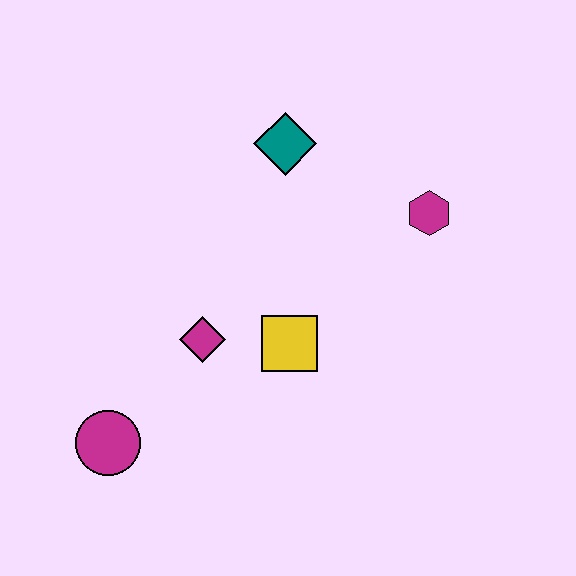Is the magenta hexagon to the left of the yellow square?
No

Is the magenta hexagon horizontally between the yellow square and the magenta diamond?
No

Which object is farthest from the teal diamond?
The magenta circle is farthest from the teal diamond.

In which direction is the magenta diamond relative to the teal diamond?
The magenta diamond is below the teal diamond.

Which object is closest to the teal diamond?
The magenta hexagon is closest to the teal diamond.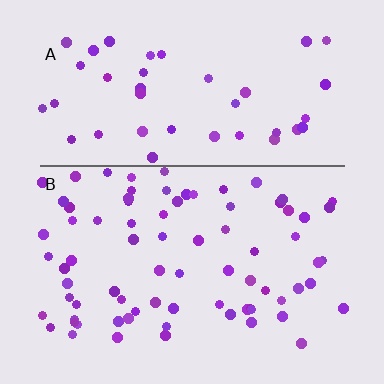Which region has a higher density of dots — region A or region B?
B (the bottom).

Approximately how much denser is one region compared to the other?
Approximately 1.7× — region B over region A.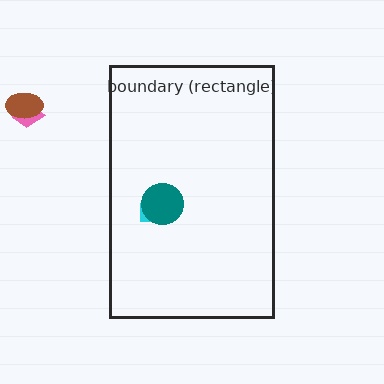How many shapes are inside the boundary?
2 inside, 2 outside.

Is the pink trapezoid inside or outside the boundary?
Outside.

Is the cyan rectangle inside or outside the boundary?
Inside.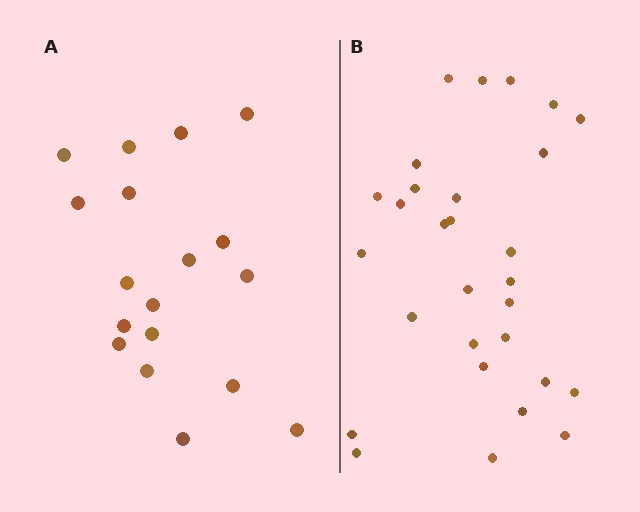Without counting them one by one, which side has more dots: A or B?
Region B (the right region) has more dots.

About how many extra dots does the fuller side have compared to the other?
Region B has roughly 12 or so more dots than region A.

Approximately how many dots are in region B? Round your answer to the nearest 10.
About 30 dots. (The exact count is 29, which rounds to 30.)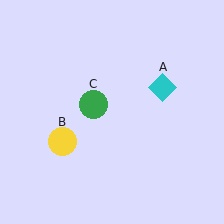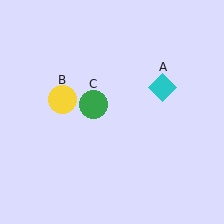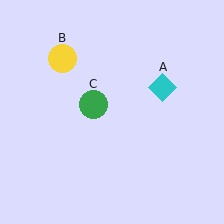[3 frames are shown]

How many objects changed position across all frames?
1 object changed position: yellow circle (object B).